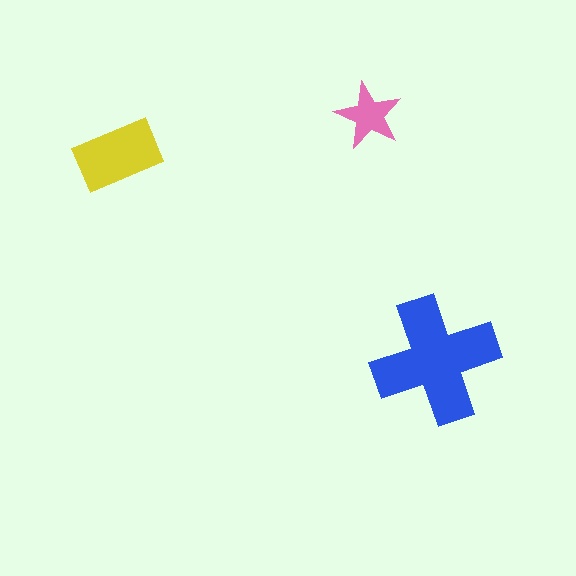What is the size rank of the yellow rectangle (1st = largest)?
2nd.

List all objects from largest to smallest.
The blue cross, the yellow rectangle, the pink star.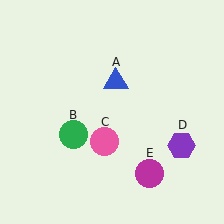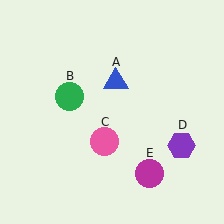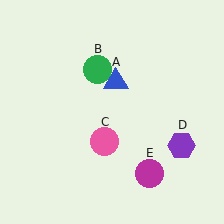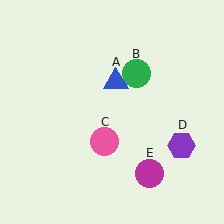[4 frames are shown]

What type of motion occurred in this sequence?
The green circle (object B) rotated clockwise around the center of the scene.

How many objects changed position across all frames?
1 object changed position: green circle (object B).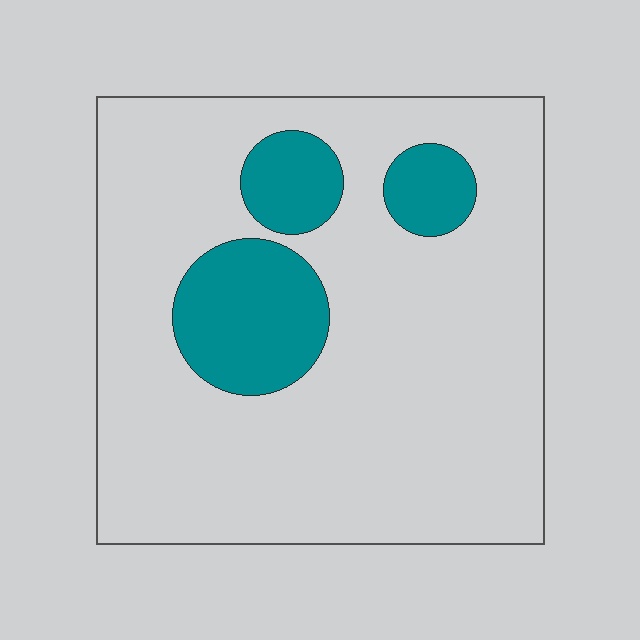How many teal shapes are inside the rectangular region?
3.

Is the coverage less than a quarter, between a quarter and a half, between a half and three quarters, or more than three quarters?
Less than a quarter.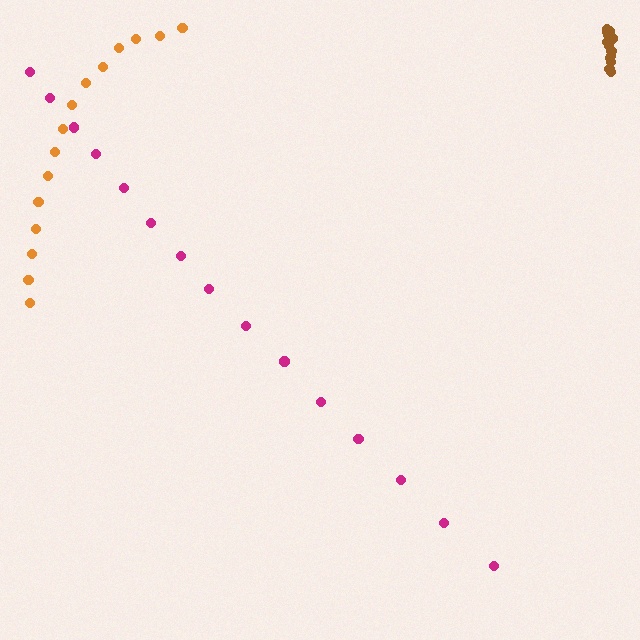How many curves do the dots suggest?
There are 3 distinct paths.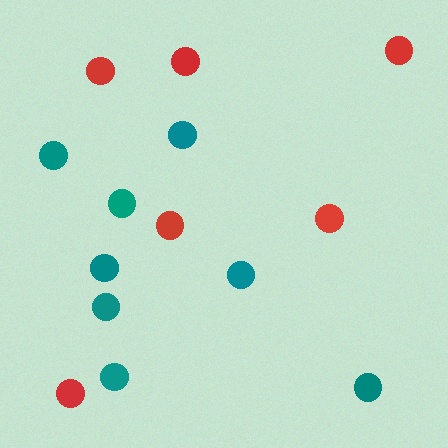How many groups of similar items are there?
There are 2 groups: one group of teal circles (8) and one group of red circles (6).